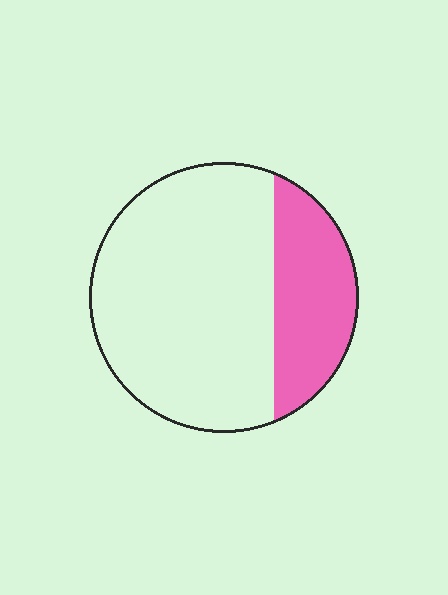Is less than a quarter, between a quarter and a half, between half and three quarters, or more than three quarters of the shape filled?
Between a quarter and a half.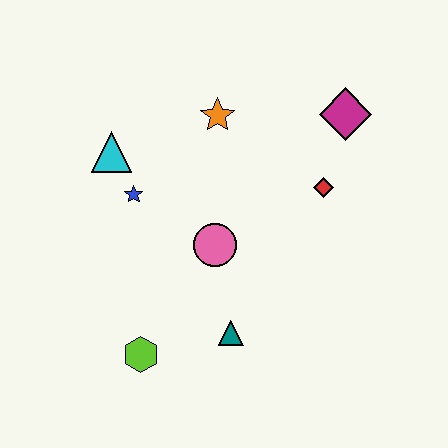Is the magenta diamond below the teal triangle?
No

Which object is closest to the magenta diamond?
The red diamond is closest to the magenta diamond.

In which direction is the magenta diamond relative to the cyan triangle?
The magenta diamond is to the right of the cyan triangle.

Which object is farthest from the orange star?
The lime hexagon is farthest from the orange star.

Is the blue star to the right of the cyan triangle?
Yes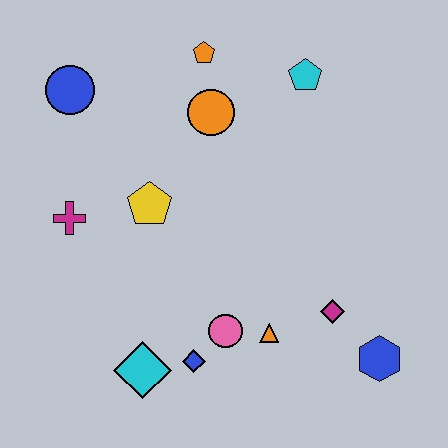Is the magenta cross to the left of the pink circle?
Yes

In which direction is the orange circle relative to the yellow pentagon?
The orange circle is above the yellow pentagon.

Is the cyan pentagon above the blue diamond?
Yes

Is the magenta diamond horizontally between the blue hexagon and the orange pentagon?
Yes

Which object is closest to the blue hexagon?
The magenta diamond is closest to the blue hexagon.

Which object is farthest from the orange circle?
The blue hexagon is farthest from the orange circle.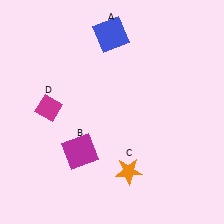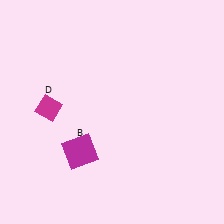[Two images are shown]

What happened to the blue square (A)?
The blue square (A) was removed in Image 2. It was in the top-left area of Image 1.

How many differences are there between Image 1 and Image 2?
There are 2 differences between the two images.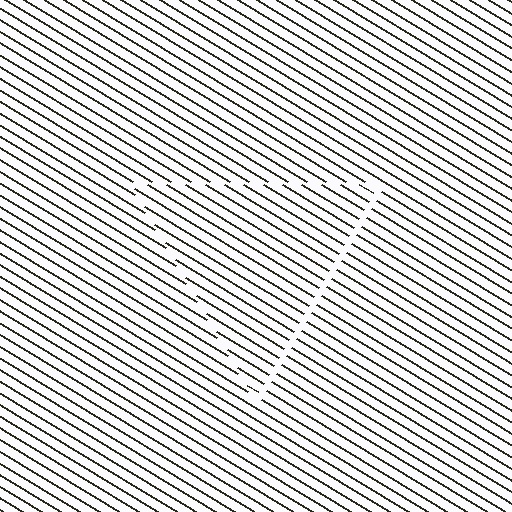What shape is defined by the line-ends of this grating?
An illusory triangle. The interior of the shape contains the same grating, shifted by half a period — the contour is defined by the phase discontinuity where line-ends from the inner and outer gratings abut.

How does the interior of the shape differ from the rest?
The interior of the shape contains the same grating, shifted by half a period — the contour is defined by the phase discontinuity where line-ends from the inner and outer gratings abut.